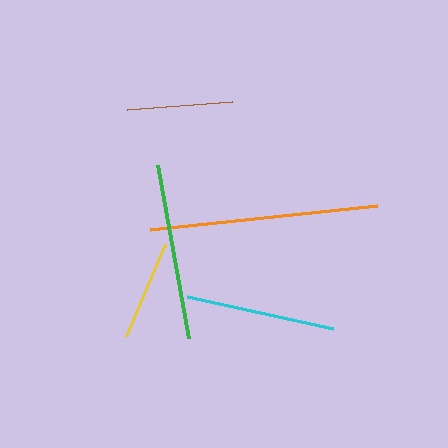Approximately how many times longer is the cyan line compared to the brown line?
The cyan line is approximately 1.4 times the length of the brown line.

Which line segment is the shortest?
The yellow line is the shortest at approximately 99 pixels.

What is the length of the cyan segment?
The cyan segment is approximately 149 pixels long.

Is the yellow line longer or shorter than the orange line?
The orange line is longer than the yellow line.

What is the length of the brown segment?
The brown segment is approximately 106 pixels long.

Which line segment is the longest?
The orange line is the longest at approximately 228 pixels.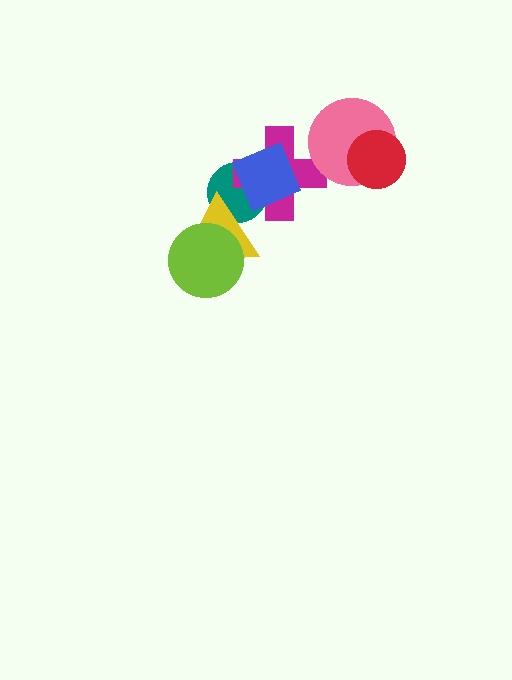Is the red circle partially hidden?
No, no other shape covers it.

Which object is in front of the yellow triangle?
The lime circle is in front of the yellow triangle.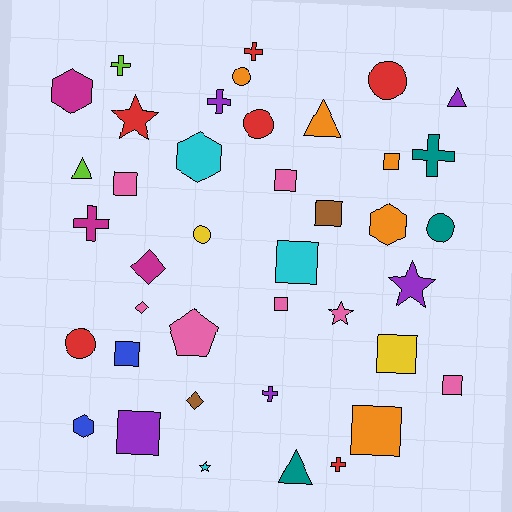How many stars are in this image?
There are 4 stars.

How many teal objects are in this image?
There are 3 teal objects.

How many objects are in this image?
There are 40 objects.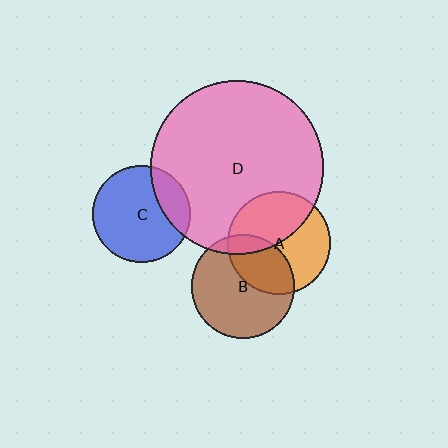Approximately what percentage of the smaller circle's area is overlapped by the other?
Approximately 20%.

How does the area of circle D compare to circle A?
Approximately 2.8 times.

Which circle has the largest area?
Circle D (pink).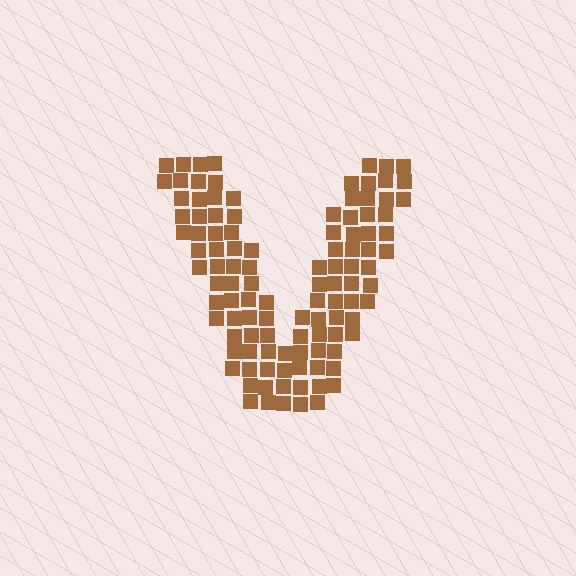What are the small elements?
The small elements are squares.